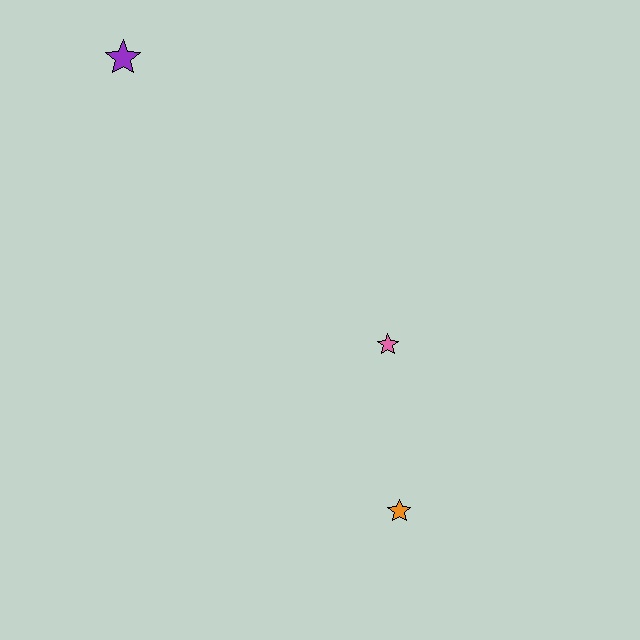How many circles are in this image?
There are no circles.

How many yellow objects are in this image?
There are no yellow objects.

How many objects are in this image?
There are 3 objects.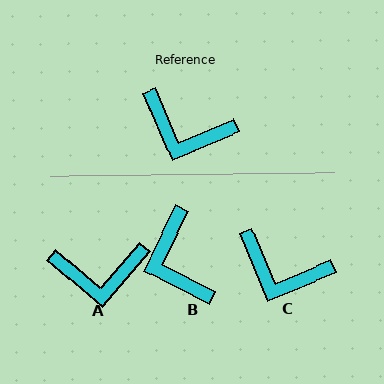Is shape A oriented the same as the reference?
No, it is off by about 26 degrees.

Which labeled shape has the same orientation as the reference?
C.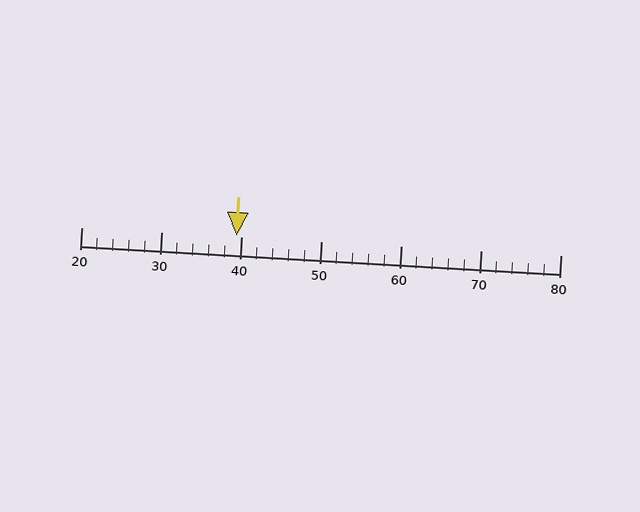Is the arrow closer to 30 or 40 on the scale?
The arrow is closer to 40.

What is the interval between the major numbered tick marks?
The major tick marks are spaced 10 units apart.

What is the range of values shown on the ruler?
The ruler shows values from 20 to 80.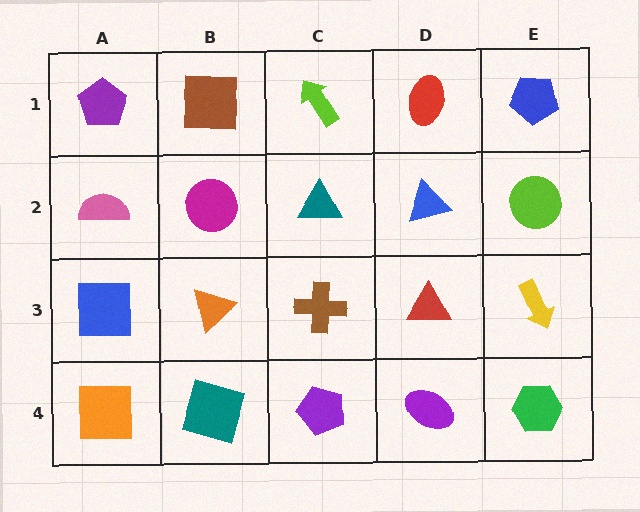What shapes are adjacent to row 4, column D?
A red triangle (row 3, column D), a purple pentagon (row 4, column C), a green hexagon (row 4, column E).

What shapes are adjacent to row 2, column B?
A brown square (row 1, column B), an orange triangle (row 3, column B), a pink semicircle (row 2, column A), a teal triangle (row 2, column C).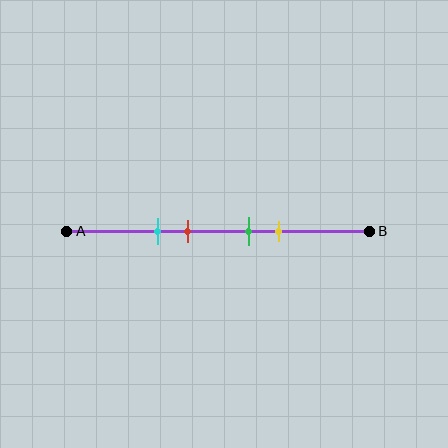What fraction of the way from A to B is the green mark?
The green mark is approximately 60% (0.6) of the way from A to B.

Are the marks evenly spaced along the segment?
No, the marks are not evenly spaced.